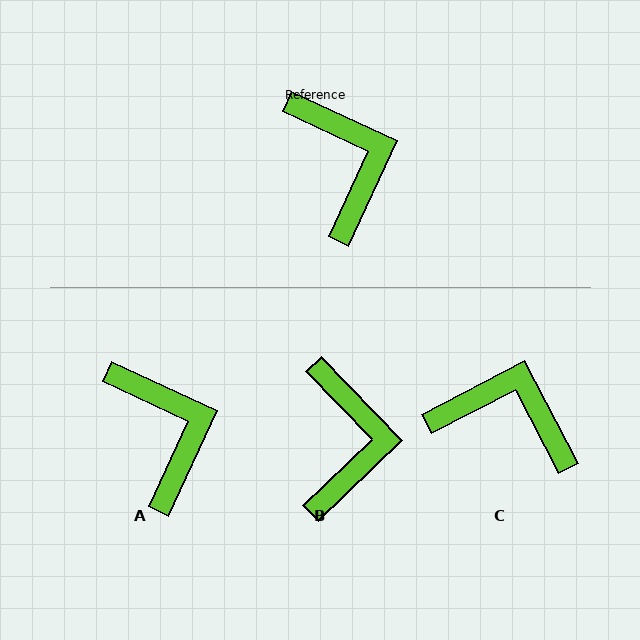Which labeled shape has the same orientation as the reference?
A.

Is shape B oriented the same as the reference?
No, it is off by about 21 degrees.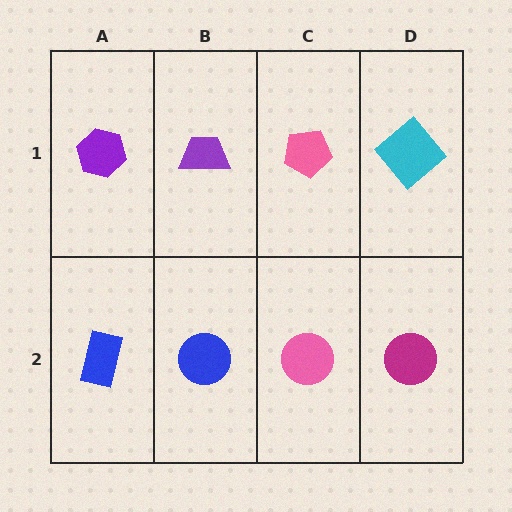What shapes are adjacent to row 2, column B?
A purple trapezoid (row 1, column B), a blue rectangle (row 2, column A), a pink circle (row 2, column C).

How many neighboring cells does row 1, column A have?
2.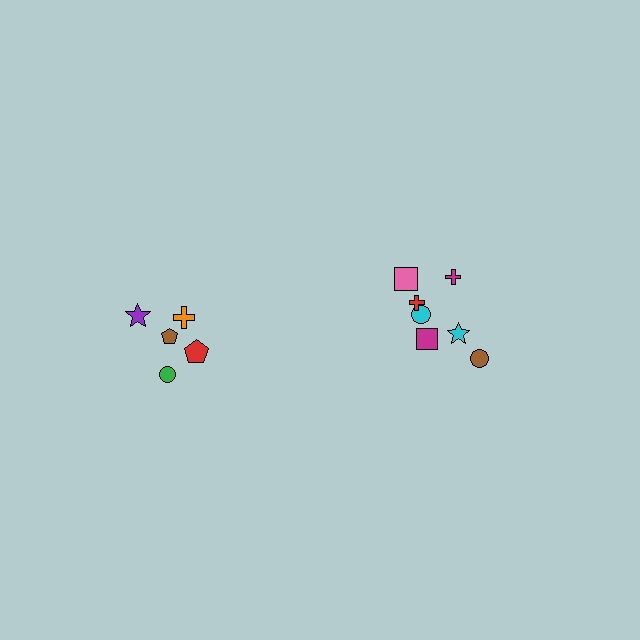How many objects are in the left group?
There are 5 objects.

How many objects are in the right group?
There are 7 objects.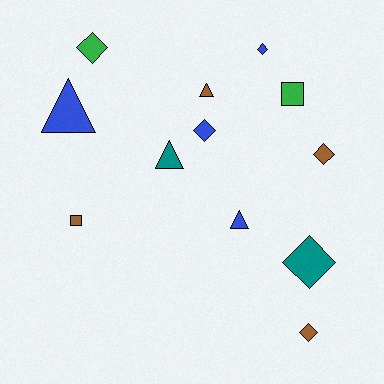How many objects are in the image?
There are 12 objects.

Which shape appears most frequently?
Diamond, with 6 objects.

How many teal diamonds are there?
There is 1 teal diamond.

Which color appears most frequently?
Blue, with 4 objects.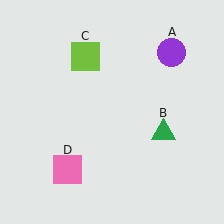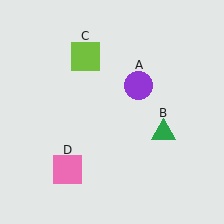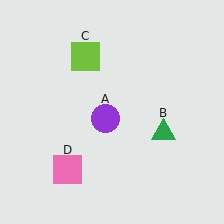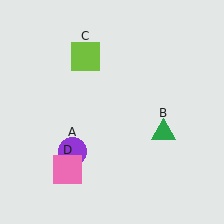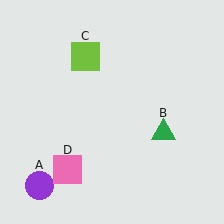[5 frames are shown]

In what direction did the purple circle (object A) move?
The purple circle (object A) moved down and to the left.